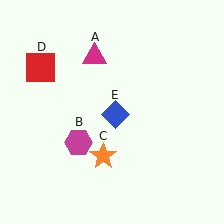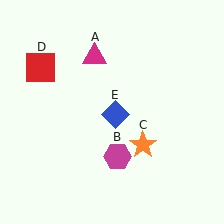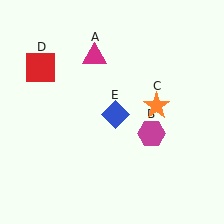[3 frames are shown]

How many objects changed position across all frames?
2 objects changed position: magenta hexagon (object B), orange star (object C).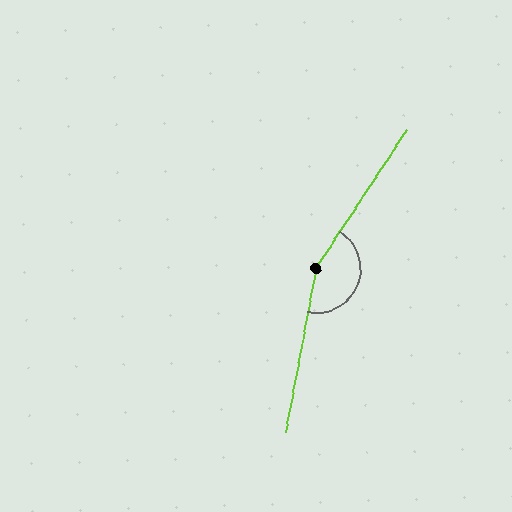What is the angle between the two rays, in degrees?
Approximately 157 degrees.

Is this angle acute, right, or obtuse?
It is obtuse.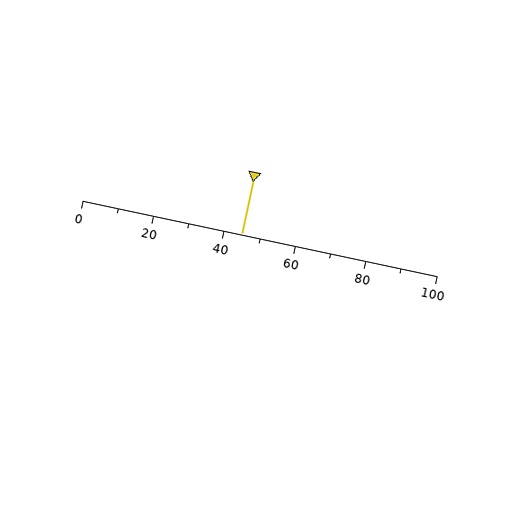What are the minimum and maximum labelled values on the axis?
The axis runs from 0 to 100.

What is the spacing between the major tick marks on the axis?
The major ticks are spaced 20 apart.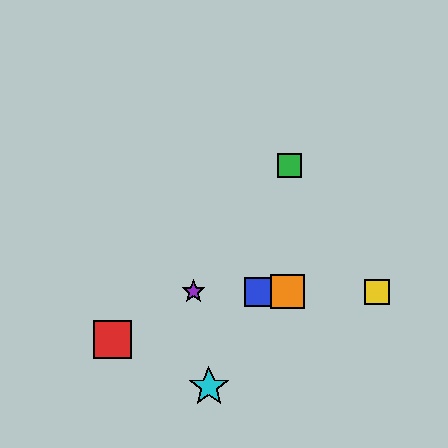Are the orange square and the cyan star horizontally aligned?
No, the orange square is at y≈292 and the cyan star is at y≈387.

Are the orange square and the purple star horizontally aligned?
Yes, both are at y≈292.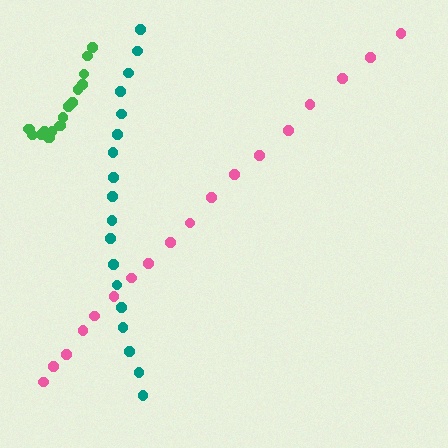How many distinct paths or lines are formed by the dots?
There are 3 distinct paths.